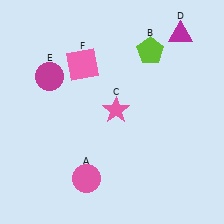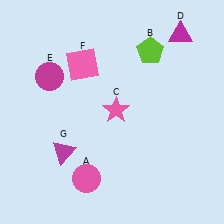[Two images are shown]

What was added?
A magenta triangle (G) was added in Image 2.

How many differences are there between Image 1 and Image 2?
There is 1 difference between the two images.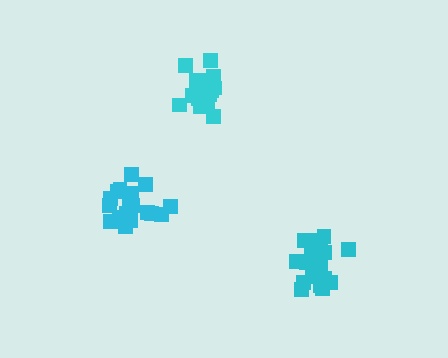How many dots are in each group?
Group 1: 19 dots, Group 2: 16 dots, Group 3: 18 dots (53 total).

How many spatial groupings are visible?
There are 3 spatial groupings.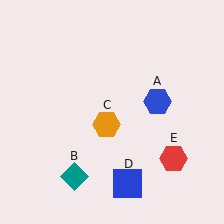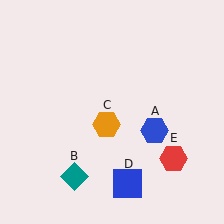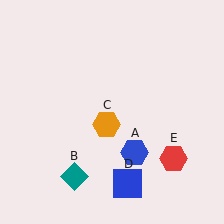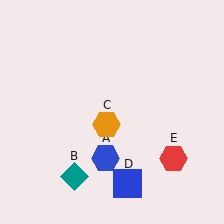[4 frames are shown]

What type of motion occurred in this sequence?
The blue hexagon (object A) rotated clockwise around the center of the scene.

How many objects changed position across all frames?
1 object changed position: blue hexagon (object A).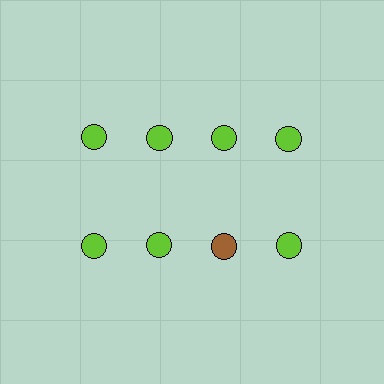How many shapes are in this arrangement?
There are 8 shapes arranged in a grid pattern.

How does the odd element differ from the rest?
It has a different color: brown instead of lime.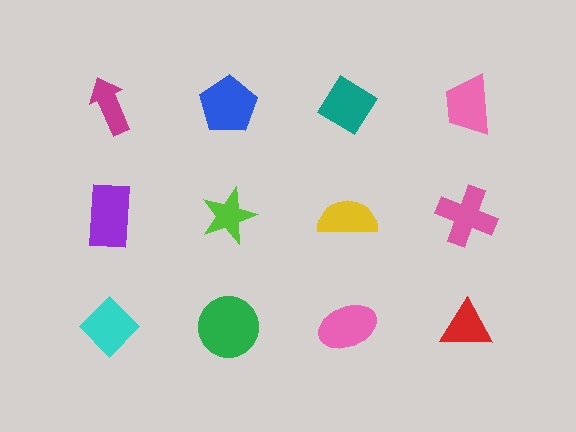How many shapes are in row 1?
4 shapes.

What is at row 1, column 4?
A pink trapezoid.